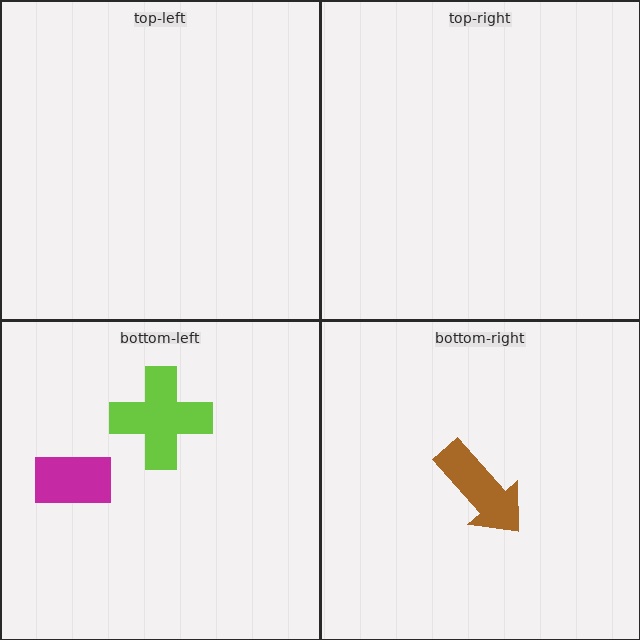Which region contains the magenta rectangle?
The bottom-left region.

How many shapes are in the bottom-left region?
2.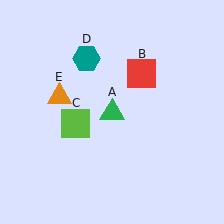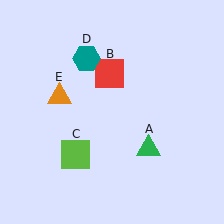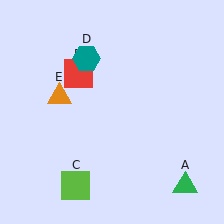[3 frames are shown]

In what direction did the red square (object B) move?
The red square (object B) moved left.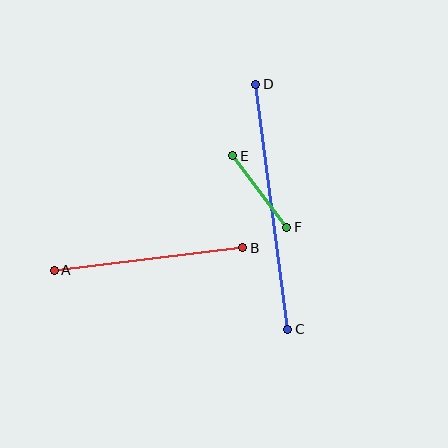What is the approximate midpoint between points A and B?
The midpoint is at approximately (149, 259) pixels.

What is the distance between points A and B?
The distance is approximately 190 pixels.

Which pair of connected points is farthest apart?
Points C and D are farthest apart.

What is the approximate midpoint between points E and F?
The midpoint is at approximately (260, 192) pixels.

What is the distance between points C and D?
The distance is approximately 247 pixels.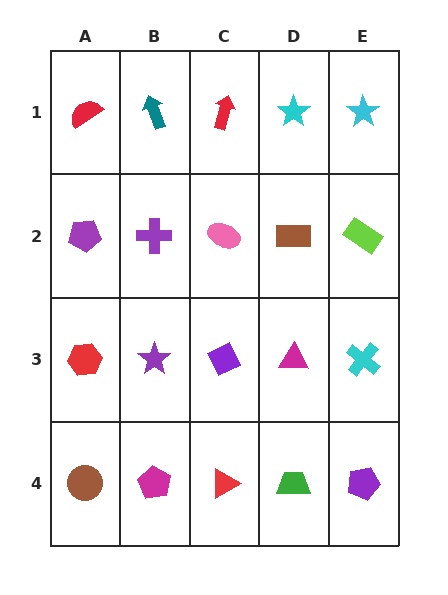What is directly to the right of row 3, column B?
A purple diamond.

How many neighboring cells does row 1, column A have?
2.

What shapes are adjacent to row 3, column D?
A brown rectangle (row 2, column D), a green trapezoid (row 4, column D), a purple diamond (row 3, column C), a cyan cross (row 3, column E).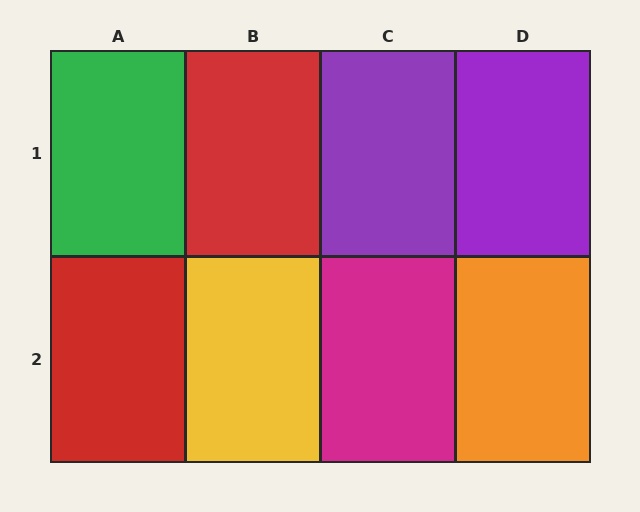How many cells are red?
2 cells are red.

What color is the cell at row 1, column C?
Purple.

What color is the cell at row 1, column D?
Purple.